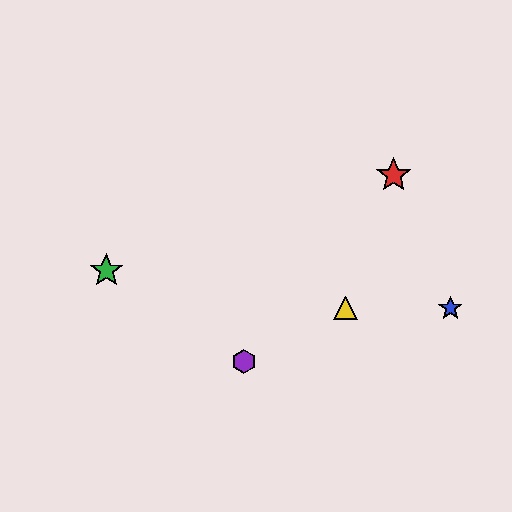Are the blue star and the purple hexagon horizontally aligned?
No, the blue star is at y≈308 and the purple hexagon is at y≈362.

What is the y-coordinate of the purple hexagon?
The purple hexagon is at y≈362.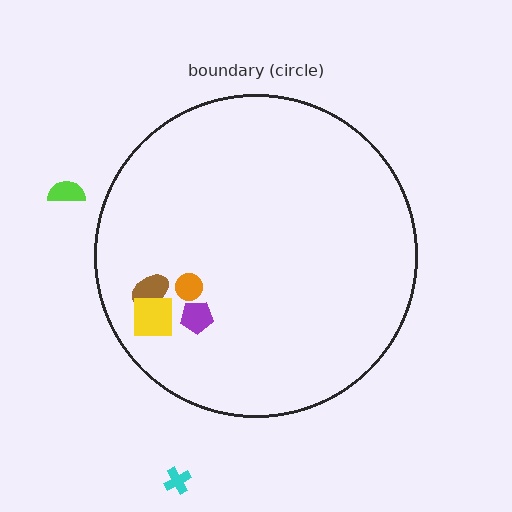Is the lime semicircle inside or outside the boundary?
Outside.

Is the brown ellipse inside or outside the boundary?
Inside.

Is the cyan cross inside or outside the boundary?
Outside.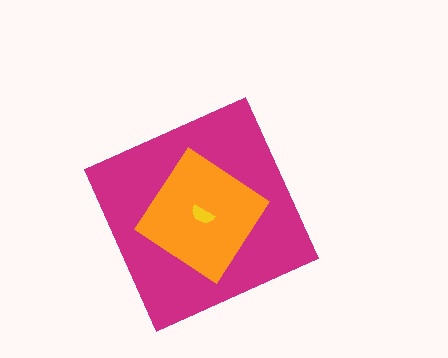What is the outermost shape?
The magenta diamond.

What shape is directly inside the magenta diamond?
The orange diamond.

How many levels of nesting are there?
3.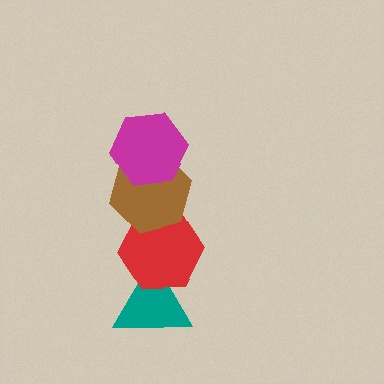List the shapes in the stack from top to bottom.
From top to bottom: the magenta hexagon, the brown hexagon, the red hexagon, the teal triangle.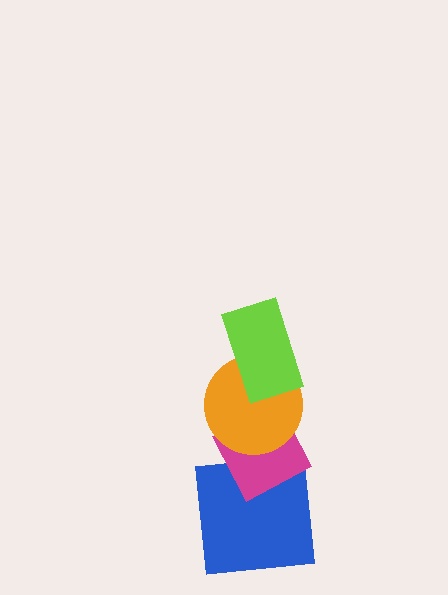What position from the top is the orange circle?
The orange circle is 2nd from the top.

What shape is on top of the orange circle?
The lime rectangle is on top of the orange circle.